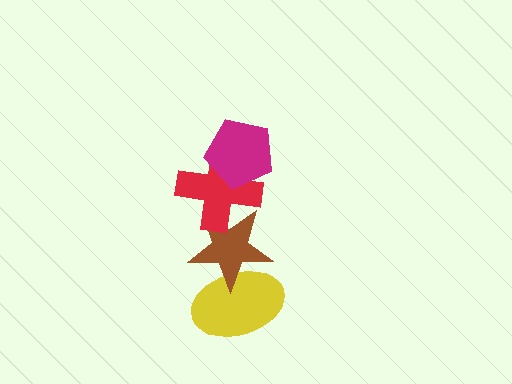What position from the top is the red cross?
The red cross is 2nd from the top.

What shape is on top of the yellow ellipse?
The brown star is on top of the yellow ellipse.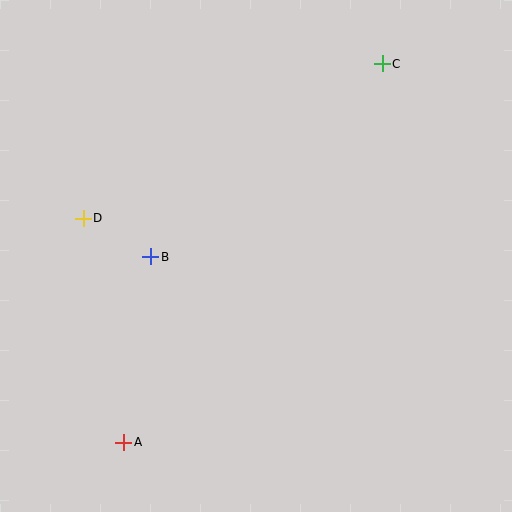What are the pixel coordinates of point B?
Point B is at (151, 257).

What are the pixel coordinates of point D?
Point D is at (83, 218).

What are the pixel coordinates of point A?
Point A is at (124, 442).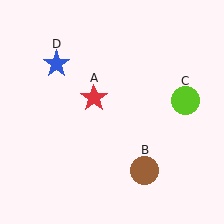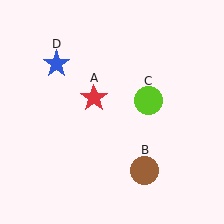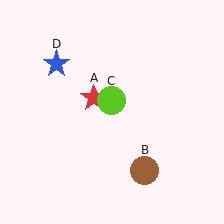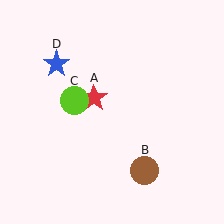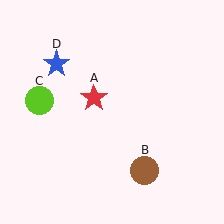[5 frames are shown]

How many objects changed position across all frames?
1 object changed position: lime circle (object C).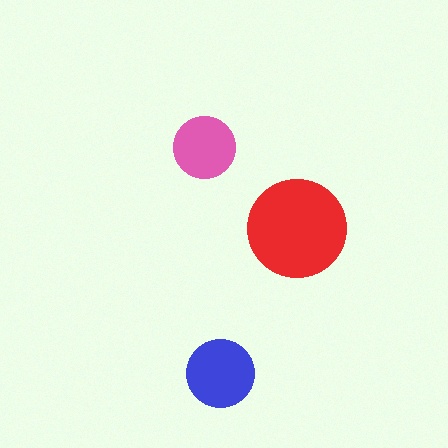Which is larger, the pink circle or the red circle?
The red one.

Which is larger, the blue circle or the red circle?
The red one.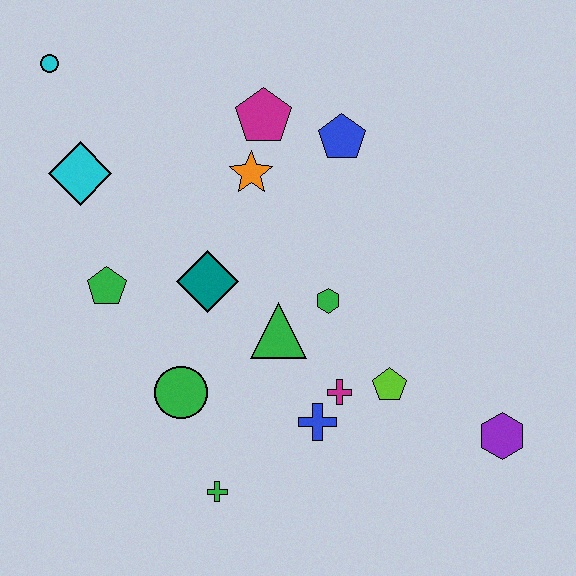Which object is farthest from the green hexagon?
The cyan circle is farthest from the green hexagon.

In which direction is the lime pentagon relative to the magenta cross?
The lime pentagon is to the right of the magenta cross.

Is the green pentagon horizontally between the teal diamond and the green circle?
No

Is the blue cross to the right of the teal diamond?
Yes